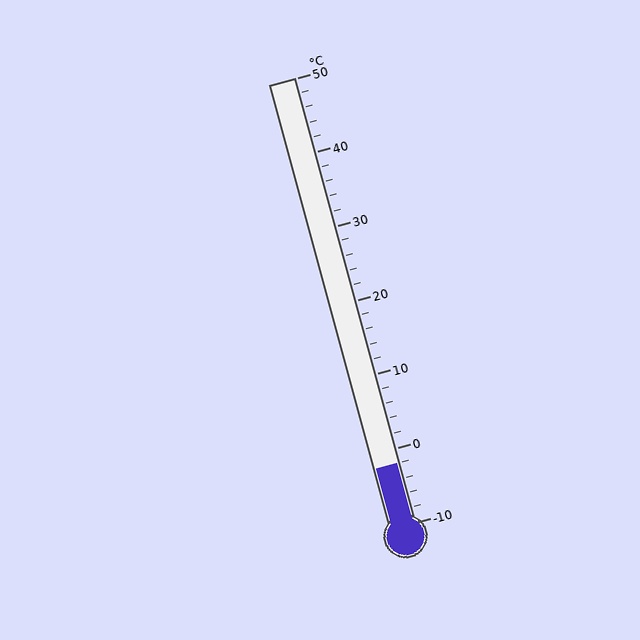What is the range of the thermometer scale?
The thermometer scale ranges from -10°C to 50°C.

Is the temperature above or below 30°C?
The temperature is below 30°C.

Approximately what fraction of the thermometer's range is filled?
The thermometer is filled to approximately 15% of its range.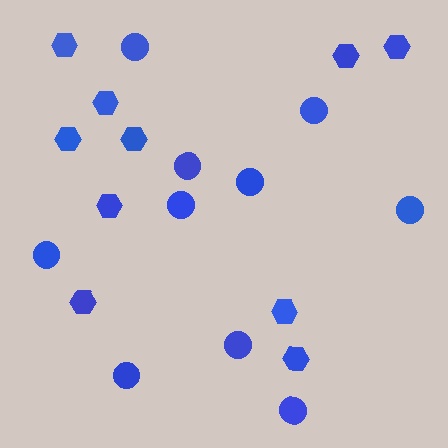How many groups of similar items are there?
There are 2 groups: one group of circles (10) and one group of hexagons (10).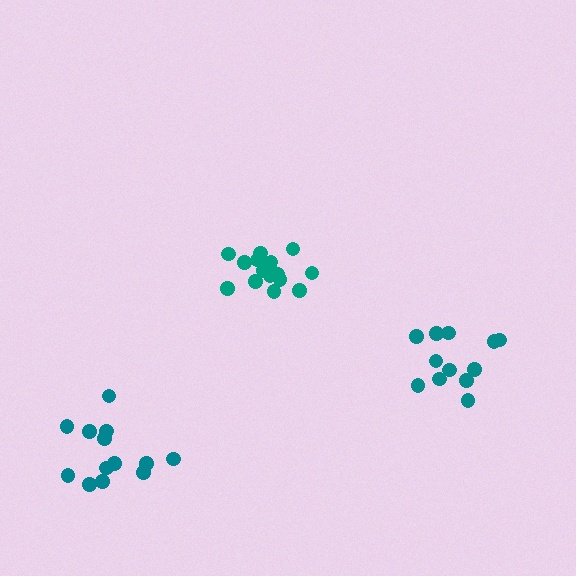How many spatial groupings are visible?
There are 3 spatial groupings.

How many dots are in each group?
Group 1: 18 dots, Group 2: 12 dots, Group 3: 13 dots (43 total).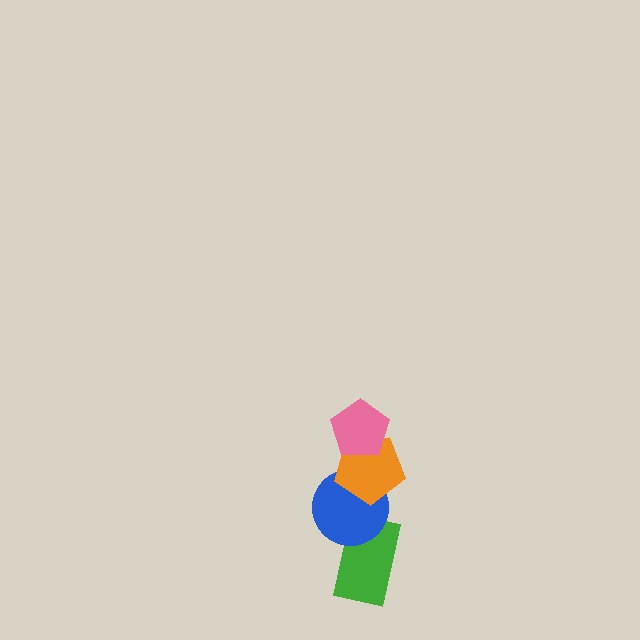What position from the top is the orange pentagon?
The orange pentagon is 2nd from the top.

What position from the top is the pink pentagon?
The pink pentagon is 1st from the top.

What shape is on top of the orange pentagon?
The pink pentagon is on top of the orange pentagon.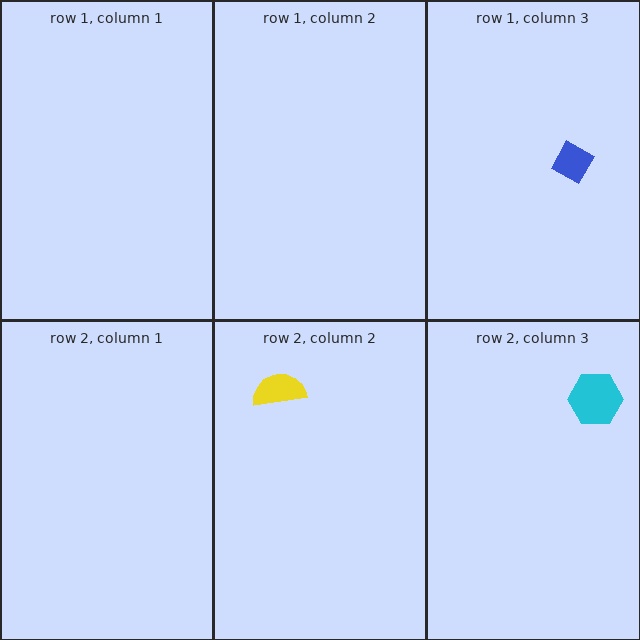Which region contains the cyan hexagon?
The row 2, column 3 region.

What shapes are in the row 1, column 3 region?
The blue diamond.